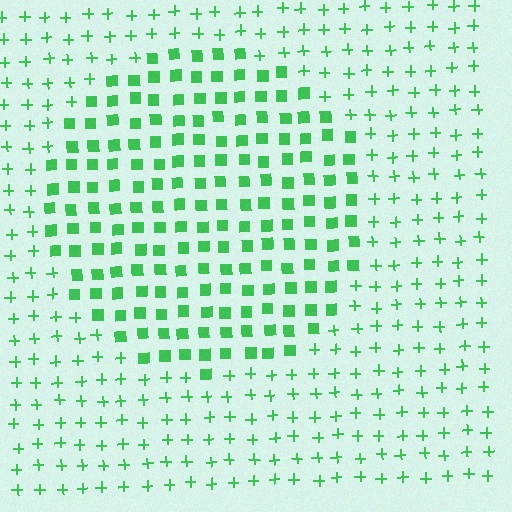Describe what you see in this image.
The image is filled with small green elements arranged in a uniform grid. A circle-shaped region contains squares, while the surrounding area contains plus signs. The boundary is defined purely by the change in element shape.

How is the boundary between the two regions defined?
The boundary is defined by a change in element shape: squares inside vs. plus signs outside. All elements share the same color and spacing.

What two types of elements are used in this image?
The image uses squares inside the circle region and plus signs outside it.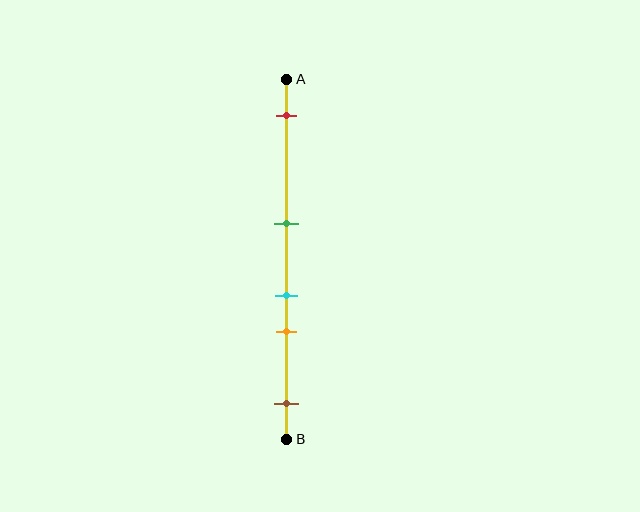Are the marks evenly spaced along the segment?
No, the marks are not evenly spaced.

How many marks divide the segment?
There are 5 marks dividing the segment.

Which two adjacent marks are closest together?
The cyan and orange marks are the closest adjacent pair.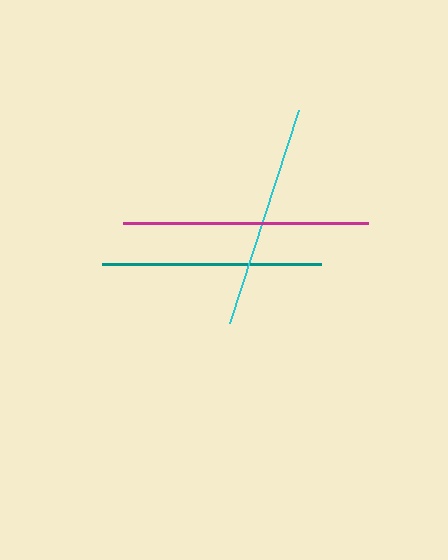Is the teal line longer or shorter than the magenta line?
The magenta line is longer than the teal line.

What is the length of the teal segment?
The teal segment is approximately 219 pixels long.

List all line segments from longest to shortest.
From longest to shortest: magenta, cyan, teal.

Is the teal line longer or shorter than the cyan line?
The cyan line is longer than the teal line.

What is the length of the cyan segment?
The cyan segment is approximately 224 pixels long.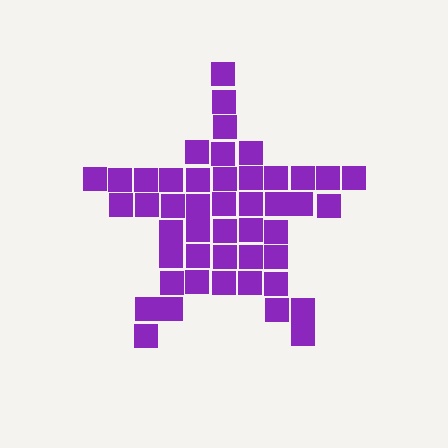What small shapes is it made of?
It is made of small squares.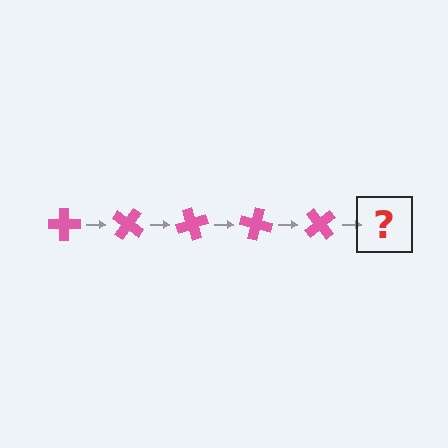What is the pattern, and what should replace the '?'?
The pattern is that the cross rotates 35 degrees each step. The '?' should be a pink cross rotated 175 degrees.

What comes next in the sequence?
The next element should be a pink cross rotated 175 degrees.